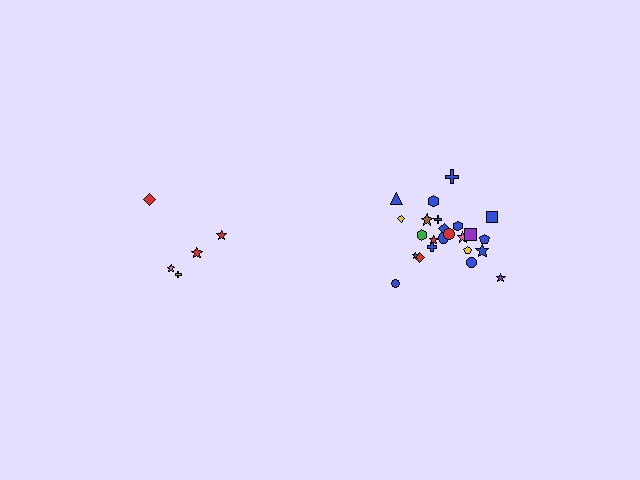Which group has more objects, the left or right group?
The right group.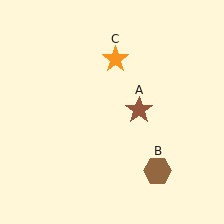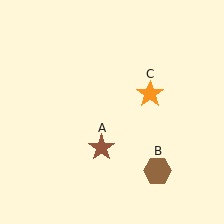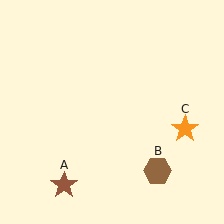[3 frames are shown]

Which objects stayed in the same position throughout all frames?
Brown hexagon (object B) remained stationary.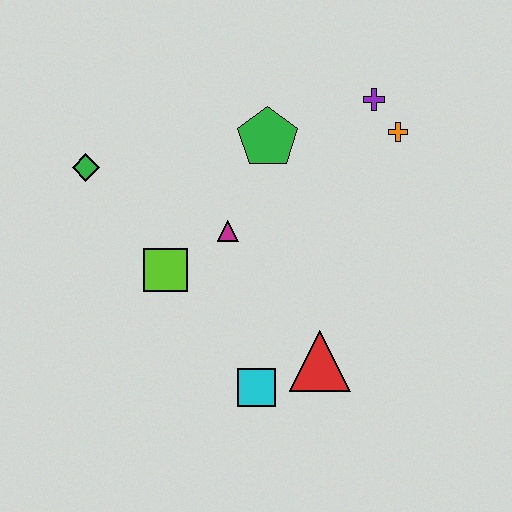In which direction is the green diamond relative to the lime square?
The green diamond is above the lime square.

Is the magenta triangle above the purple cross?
No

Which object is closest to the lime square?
The magenta triangle is closest to the lime square.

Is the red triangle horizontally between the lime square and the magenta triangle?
No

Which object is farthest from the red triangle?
The green diamond is farthest from the red triangle.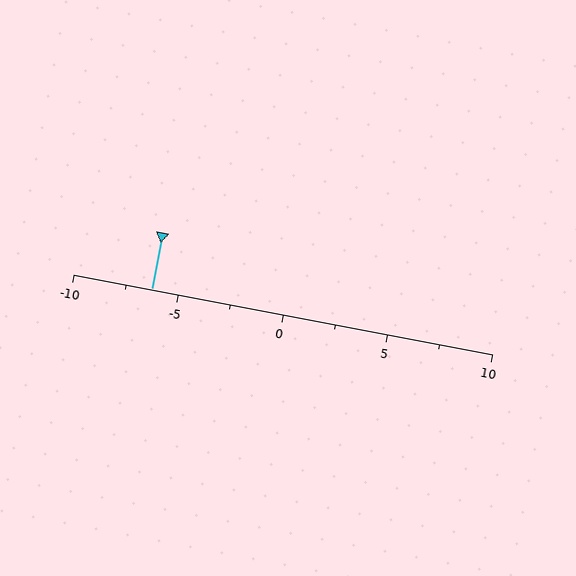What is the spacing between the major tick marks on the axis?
The major ticks are spaced 5 apart.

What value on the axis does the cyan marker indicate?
The marker indicates approximately -6.2.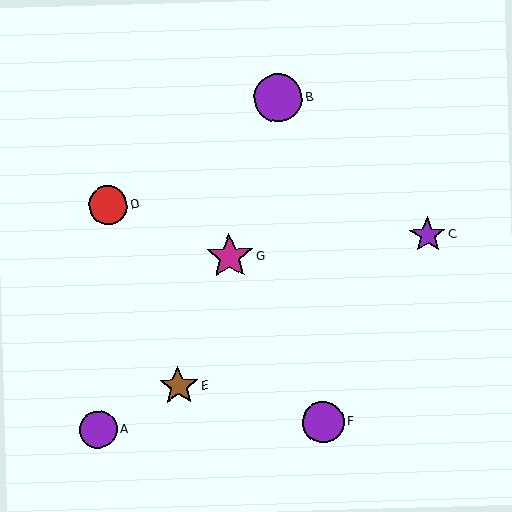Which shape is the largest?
The purple circle (labeled B) is the largest.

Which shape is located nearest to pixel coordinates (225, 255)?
The magenta star (labeled G) at (230, 257) is nearest to that location.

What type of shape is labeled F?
Shape F is a purple circle.